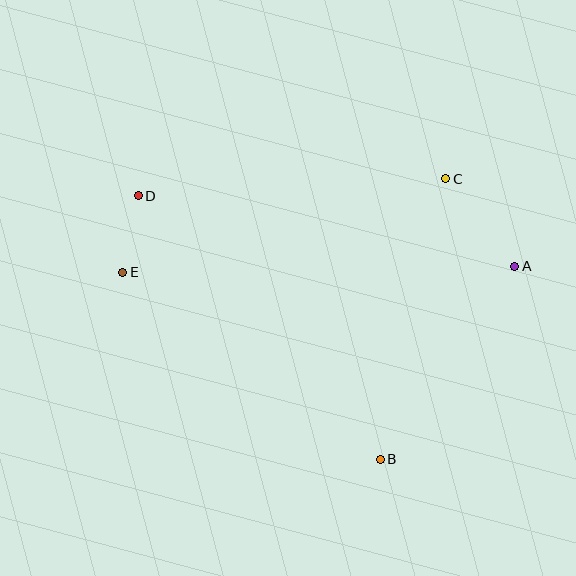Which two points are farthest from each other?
Points A and E are farthest from each other.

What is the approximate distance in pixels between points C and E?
The distance between C and E is approximately 337 pixels.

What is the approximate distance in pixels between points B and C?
The distance between B and C is approximately 288 pixels.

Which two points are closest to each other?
Points D and E are closest to each other.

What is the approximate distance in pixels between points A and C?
The distance between A and C is approximately 111 pixels.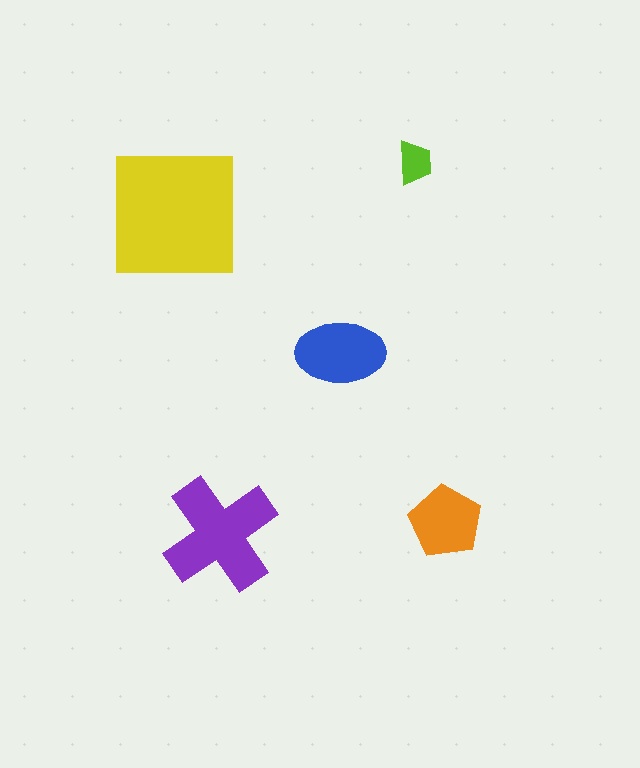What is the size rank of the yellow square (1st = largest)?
1st.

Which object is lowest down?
The purple cross is bottommost.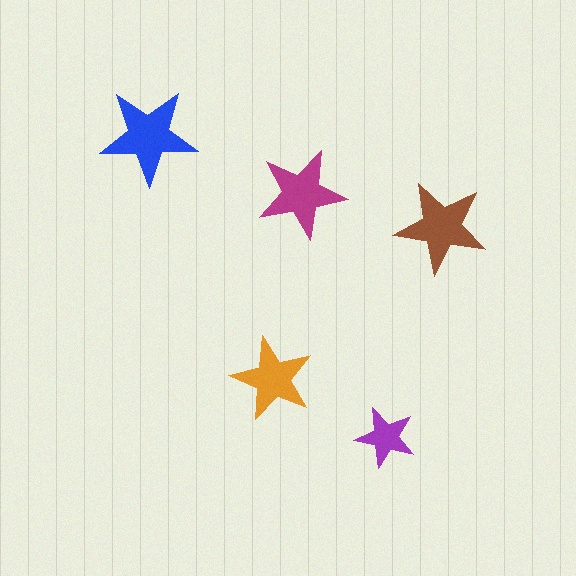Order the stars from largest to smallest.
the blue one, the brown one, the magenta one, the orange one, the purple one.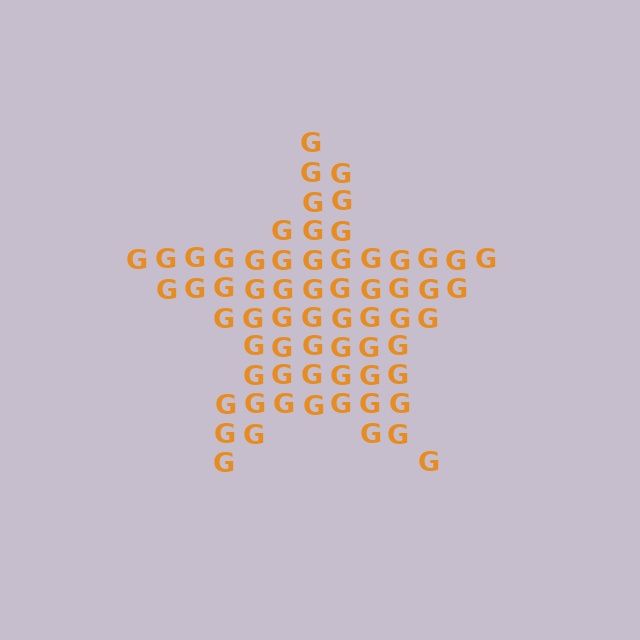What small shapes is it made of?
It is made of small letter G's.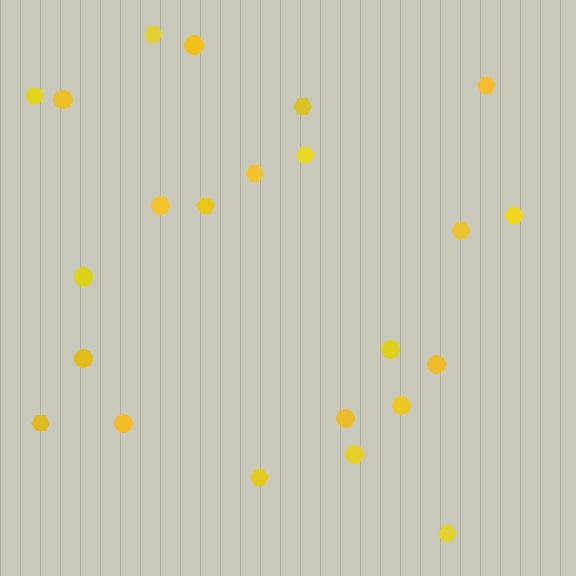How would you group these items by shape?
There are 2 groups: one group of circles (11) and one group of hexagons (12).